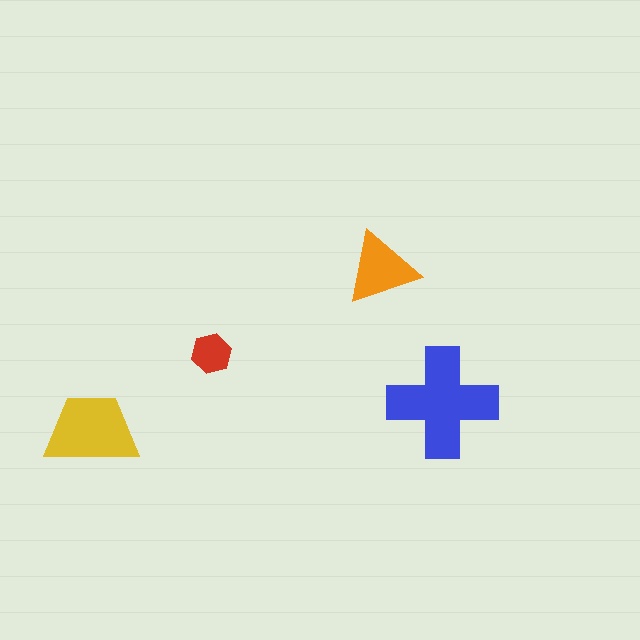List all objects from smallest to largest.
The red hexagon, the orange triangle, the yellow trapezoid, the blue cross.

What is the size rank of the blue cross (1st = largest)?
1st.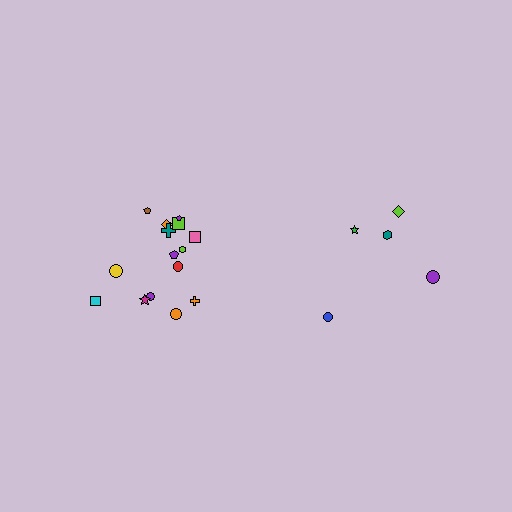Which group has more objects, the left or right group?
The left group.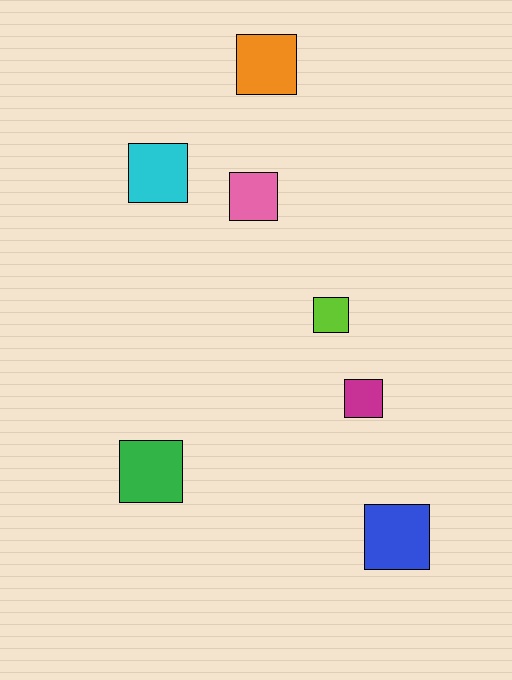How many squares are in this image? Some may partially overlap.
There are 7 squares.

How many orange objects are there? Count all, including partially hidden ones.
There is 1 orange object.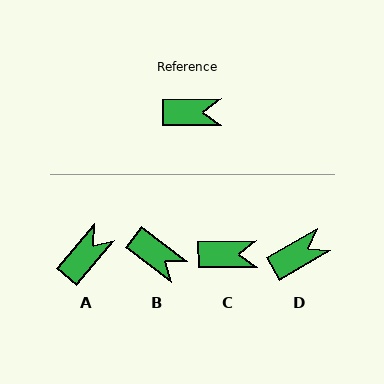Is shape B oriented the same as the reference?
No, it is off by about 38 degrees.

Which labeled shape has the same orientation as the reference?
C.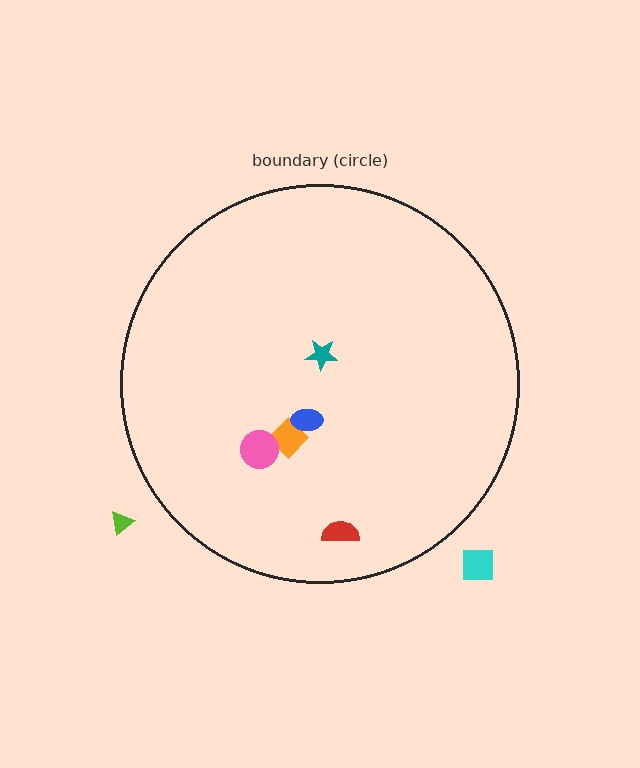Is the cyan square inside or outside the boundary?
Outside.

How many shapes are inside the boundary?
5 inside, 2 outside.